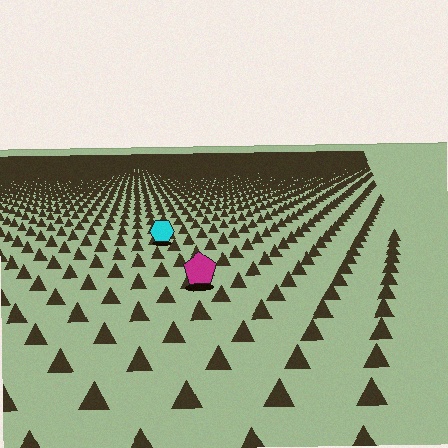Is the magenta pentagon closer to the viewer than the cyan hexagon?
Yes. The magenta pentagon is closer — you can tell from the texture gradient: the ground texture is coarser near it.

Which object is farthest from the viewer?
The cyan hexagon is farthest from the viewer. It appears smaller and the ground texture around it is denser.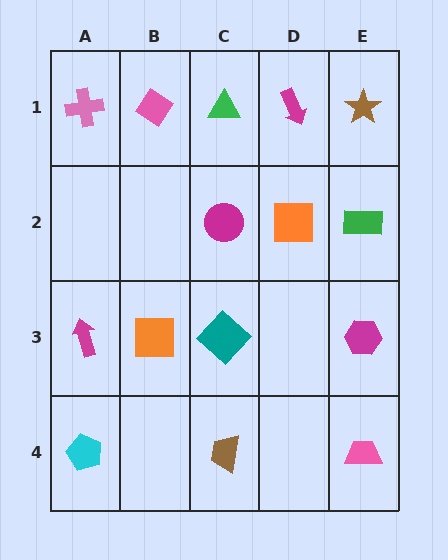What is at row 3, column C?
A teal diamond.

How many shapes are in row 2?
3 shapes.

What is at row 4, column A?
A cyan pentagon.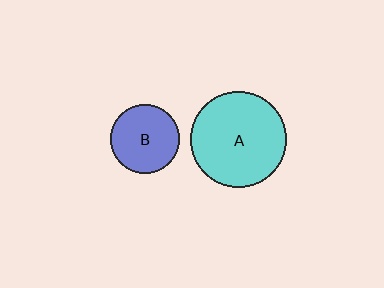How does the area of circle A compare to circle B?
Approximately 1.9 times.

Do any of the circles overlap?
No, none of the circles overlap.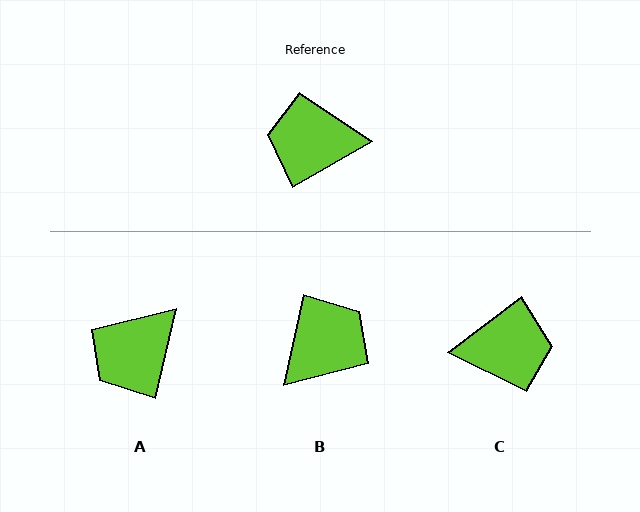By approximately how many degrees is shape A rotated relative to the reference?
Approximately 47 degrees counter-clockwise.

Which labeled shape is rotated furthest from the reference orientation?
C, about 173 degrees away.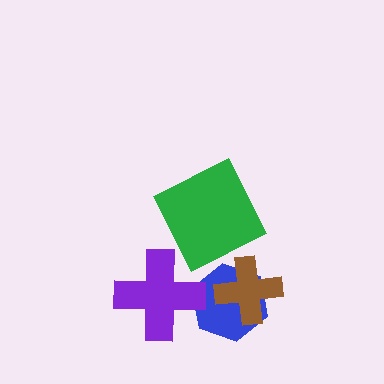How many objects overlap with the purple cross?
1 object overlaps with the purple cross.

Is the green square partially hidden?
No, no other shape covers it.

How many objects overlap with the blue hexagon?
2 objects overlap with the blue hexagon.